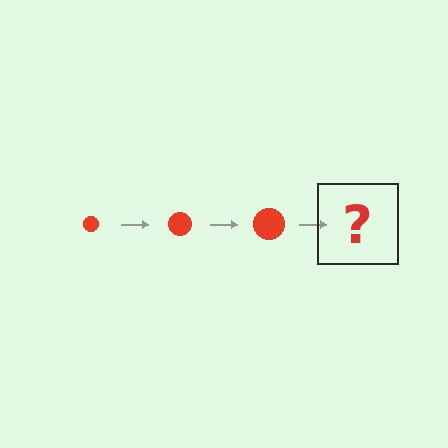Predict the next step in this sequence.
The next step is a red circle, larger than the previous one.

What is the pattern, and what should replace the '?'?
The pattern is that the circle gets progressively larger each step. The '?' should be a red circle, larger than the previous one.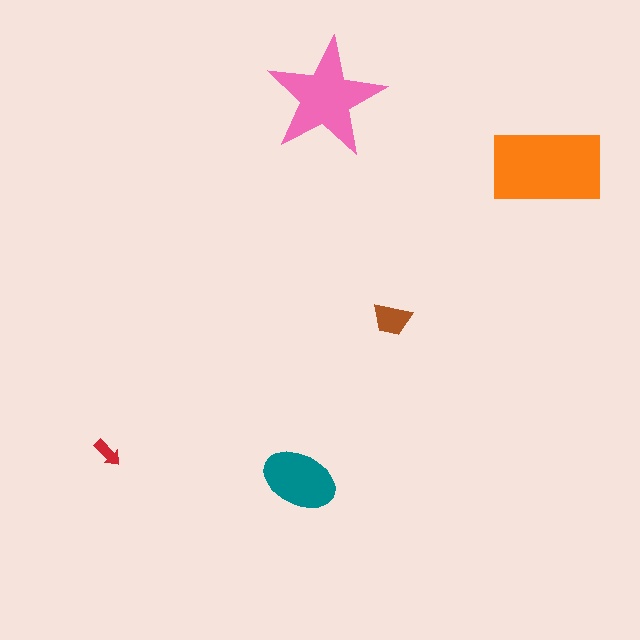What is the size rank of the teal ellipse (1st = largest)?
3rd.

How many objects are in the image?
There are 5 objects in the image.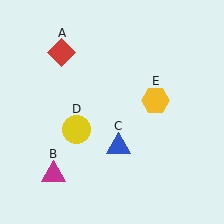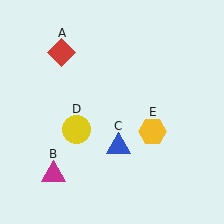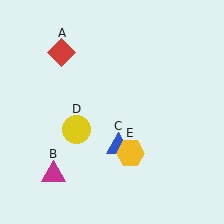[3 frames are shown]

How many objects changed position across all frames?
1 object changed position: yellow hexagon (object E).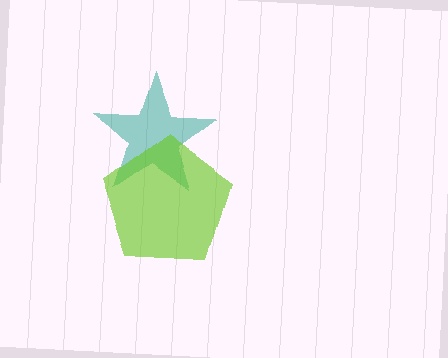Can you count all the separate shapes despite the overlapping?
Yes, there are 2 separate shapes.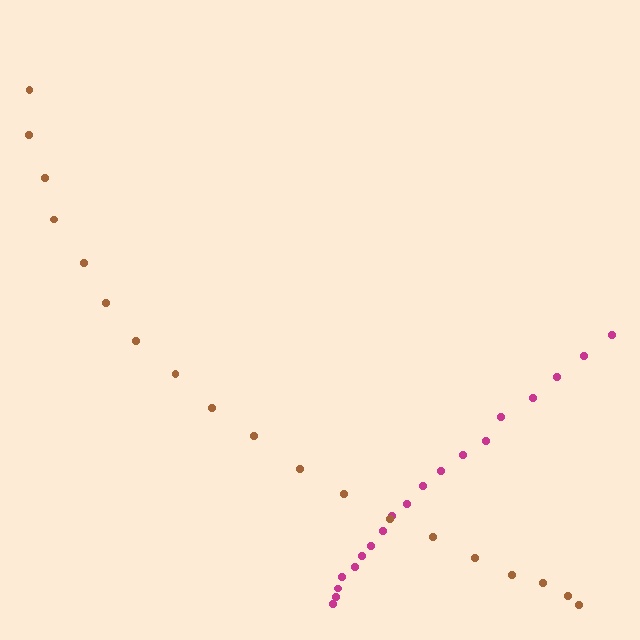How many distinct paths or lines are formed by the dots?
There are 2 distinct paths.